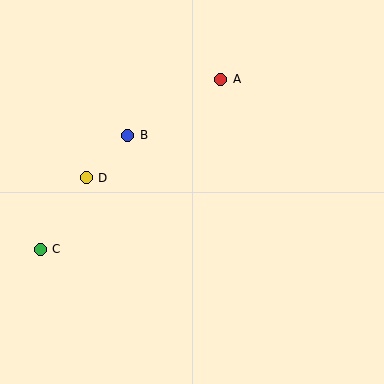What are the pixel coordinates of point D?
Point D is at (86, 178).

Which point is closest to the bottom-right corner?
Point A is closest to the bottom-right corner.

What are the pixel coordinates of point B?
Point B is at (128, 135).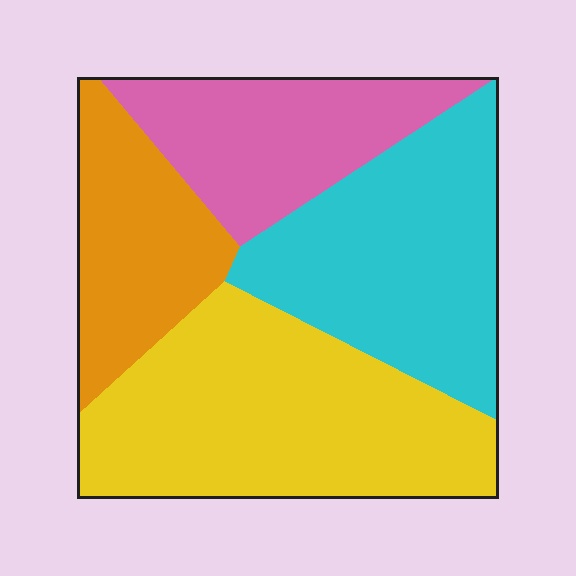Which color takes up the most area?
Yellow, at roughly 35%.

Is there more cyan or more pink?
Cyan.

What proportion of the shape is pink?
Pink covers around 20% of the shape.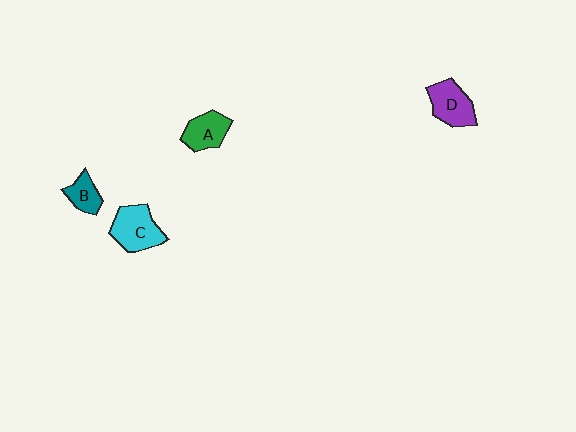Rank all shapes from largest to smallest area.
From largest to smallest: C (cyan), D (purple), A (green), B (teal).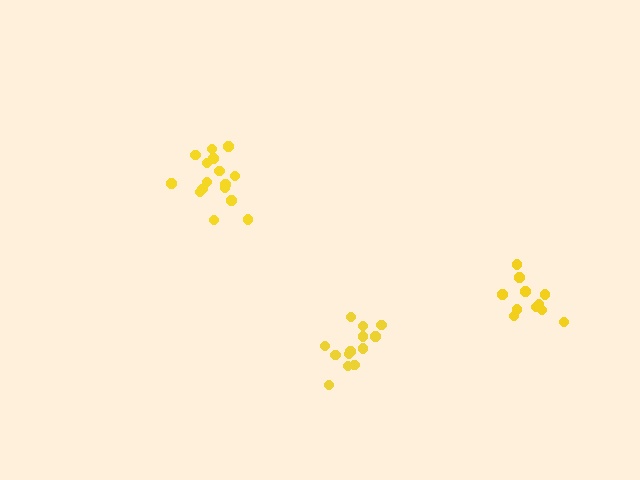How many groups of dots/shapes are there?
There are 3 groups.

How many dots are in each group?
Group 1: 16 dots, Group 2: 11 dots, Group 3: 13 dots (40 total).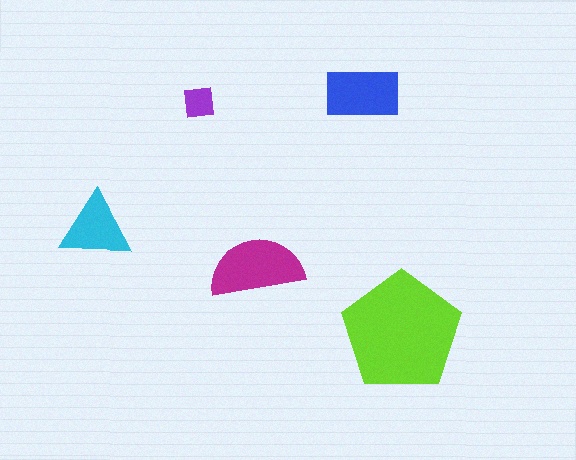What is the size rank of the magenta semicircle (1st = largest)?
2nd.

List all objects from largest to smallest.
The lime pentagon, the magenta semicircle, the blue rectangle, the cyan triangle, the purple square.